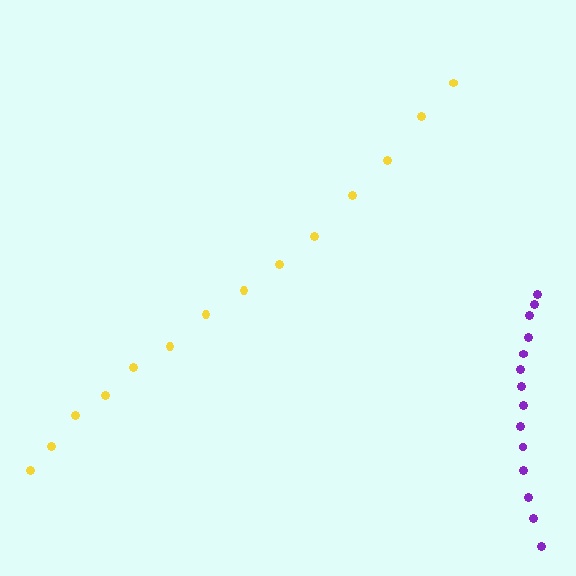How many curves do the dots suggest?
There are 2 distinct paths.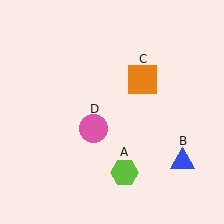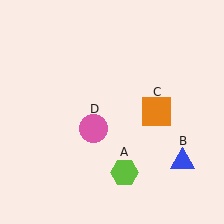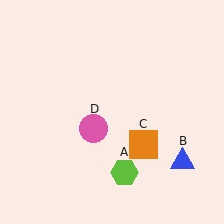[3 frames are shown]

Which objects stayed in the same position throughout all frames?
Lime hexagon (object A) and blue triangle (object B) and pink circle (object D) remained stationary.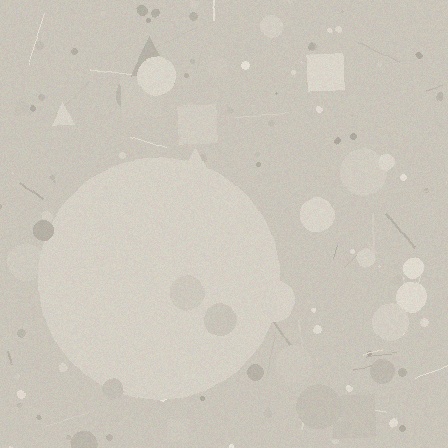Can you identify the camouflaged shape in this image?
The camouflaged shape is a circle.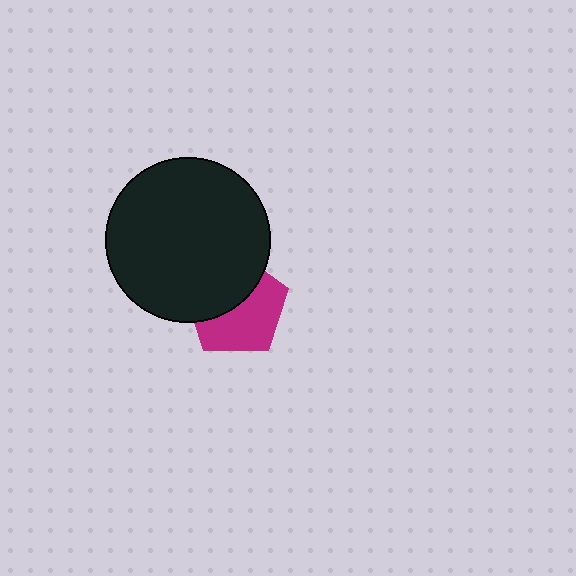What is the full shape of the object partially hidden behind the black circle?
The partially hidden object is a magenta pentagon.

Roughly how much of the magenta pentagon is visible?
About half of it is visible (roughly 55%).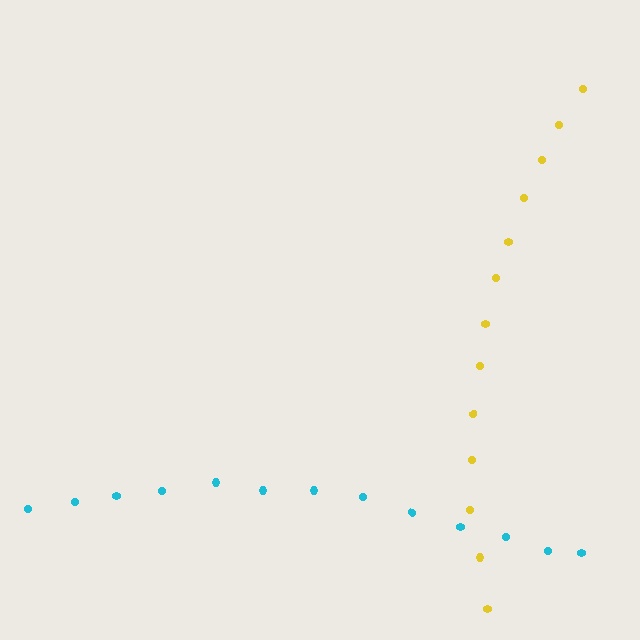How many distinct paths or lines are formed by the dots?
There are 2 distinct paths.